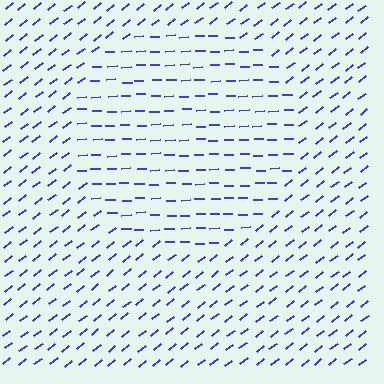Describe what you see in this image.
The image is filled with small blue line segments. A circle region in the image has lines oriented differently from the surrounding lines, creating a visible texture boundary.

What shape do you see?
I see a circle.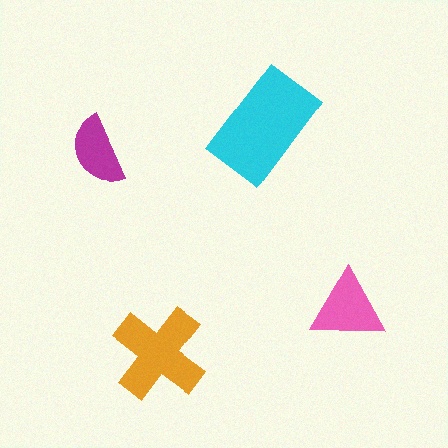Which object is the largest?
The cyan rectangle.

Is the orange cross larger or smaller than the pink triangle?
Larger.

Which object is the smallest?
The magenta semicircle.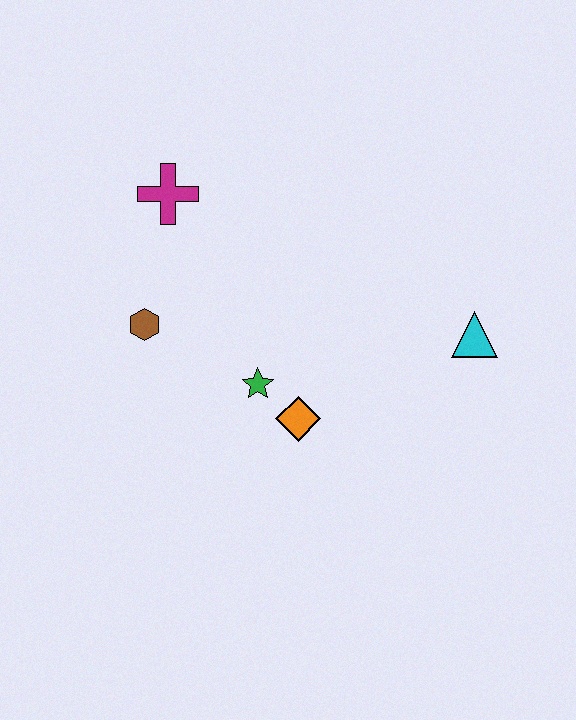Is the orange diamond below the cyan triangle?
Yes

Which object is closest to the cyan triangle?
The orange diamond is closest to the cyan triangle.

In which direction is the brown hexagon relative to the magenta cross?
The brown hexagon is below the magenta cross.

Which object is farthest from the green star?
The cyan triangle is farthest from the green star.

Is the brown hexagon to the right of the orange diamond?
No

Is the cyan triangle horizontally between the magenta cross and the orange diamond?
No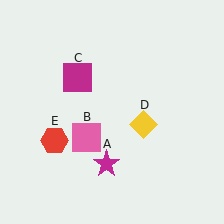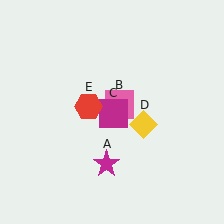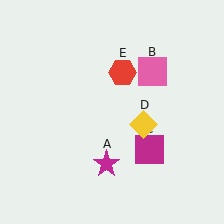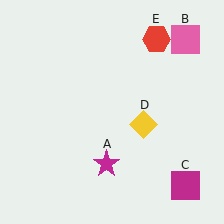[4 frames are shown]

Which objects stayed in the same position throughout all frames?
Magenta star (object A) and yellow diamond (object D) remained stationary.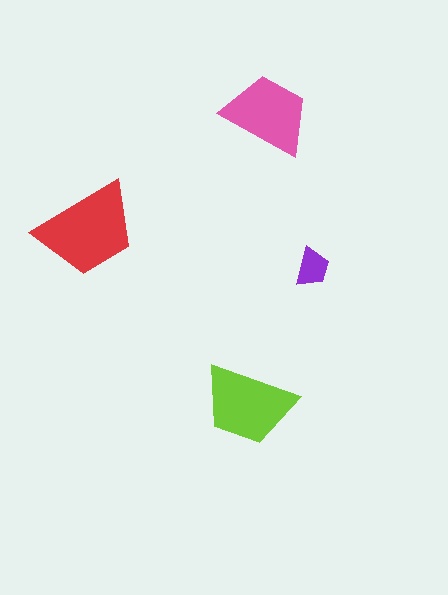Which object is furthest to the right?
The purple trapezoid is rightmost.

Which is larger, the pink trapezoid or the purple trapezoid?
The pink one.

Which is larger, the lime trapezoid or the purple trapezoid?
The lime one.